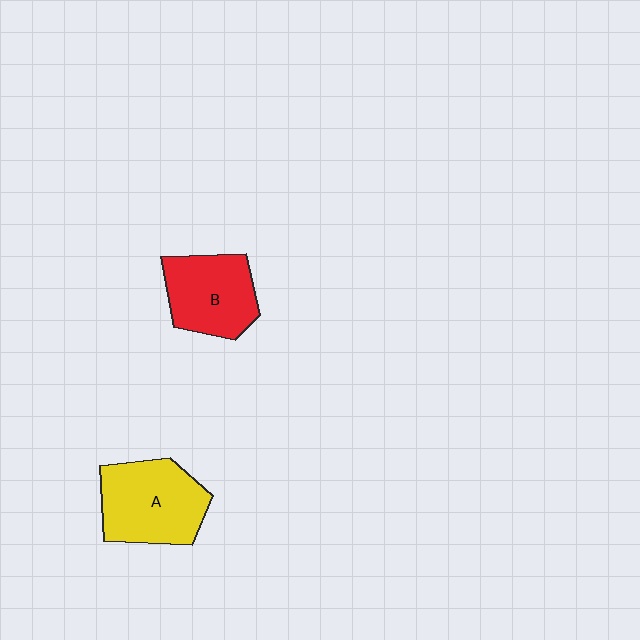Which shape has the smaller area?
Shape B (red).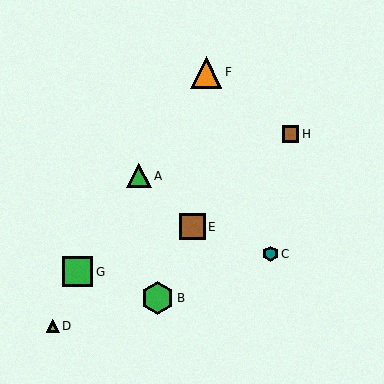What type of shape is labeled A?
Shape A is a green triangle.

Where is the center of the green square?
The center of the green square is at (78, 272).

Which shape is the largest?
The green hexagon (labeled B) is the largest.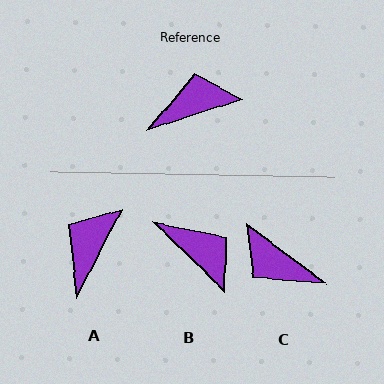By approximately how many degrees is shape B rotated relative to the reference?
Approximately 63 degrees clockwise.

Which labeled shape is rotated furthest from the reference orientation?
C, about 125 degrees away.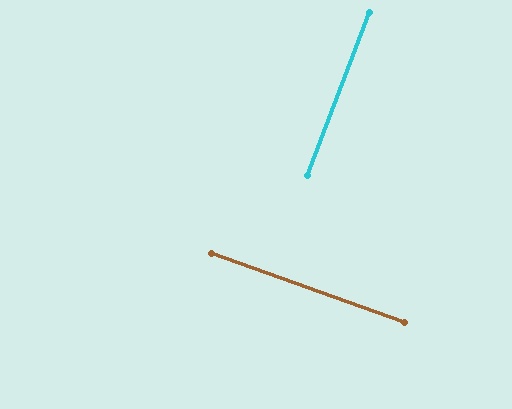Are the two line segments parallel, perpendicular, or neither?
Perpendicular — they meet at approximately 89°.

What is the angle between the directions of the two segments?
Approximately 89 degrees.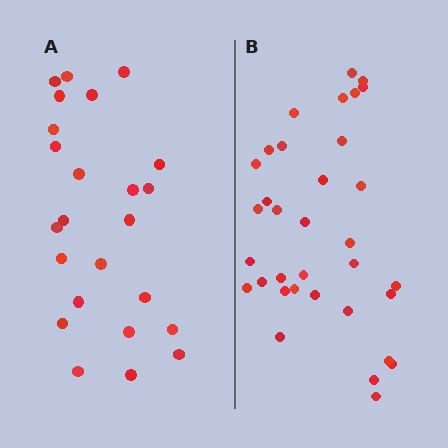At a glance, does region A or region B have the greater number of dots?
Region B (the right region) has more dots.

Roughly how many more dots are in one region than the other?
Region B has roughly 10 or so more dots than region A.